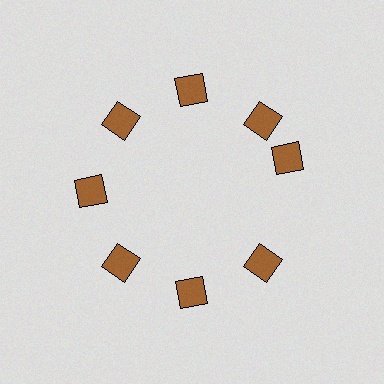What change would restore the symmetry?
The symmetry would be restored by rotating it back into even spacing with its neighbors so that all 8 diamonds sit at equal angles and equal distance from the center.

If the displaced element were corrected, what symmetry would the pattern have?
It would have 8-fold rotational symmetry — the pattern would map onto itself every 45 degrees.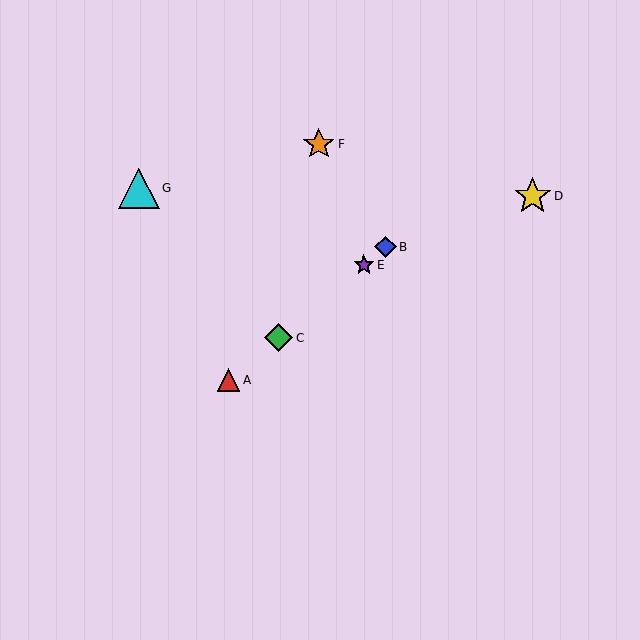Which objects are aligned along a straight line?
Objects A, B, C, E are aligned along a straight line.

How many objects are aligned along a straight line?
4 objects (A, B, C, E) are aligned along a straight line.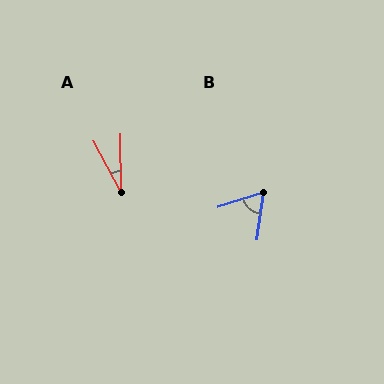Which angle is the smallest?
A, at approximately 27 degrees.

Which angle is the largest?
B, at approximately 64 degrees.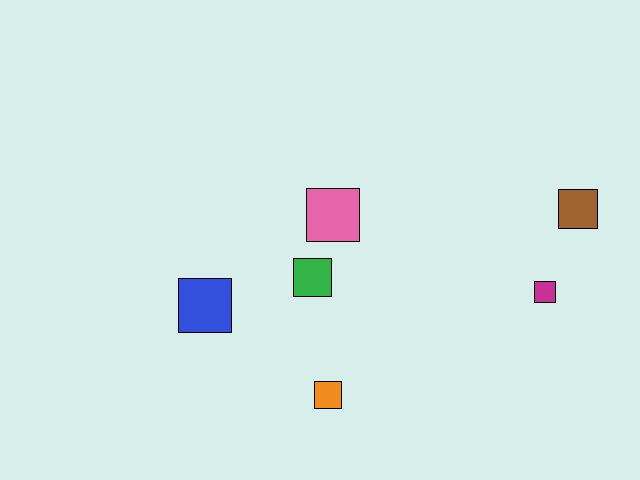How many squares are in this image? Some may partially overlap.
There are 6 squares.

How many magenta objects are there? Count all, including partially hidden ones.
There is 1 magenta object.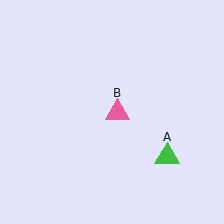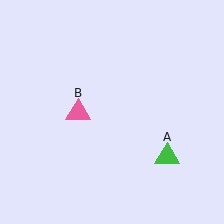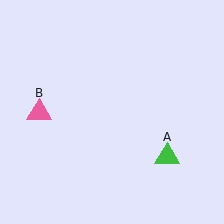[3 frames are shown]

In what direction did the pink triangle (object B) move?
The pink triangle (object B) moved left.